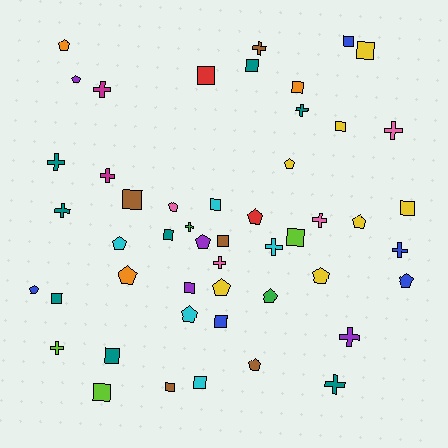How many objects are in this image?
There are 50 objects.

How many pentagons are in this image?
There are 16 pentagons.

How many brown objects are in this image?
There are 5 brown objects.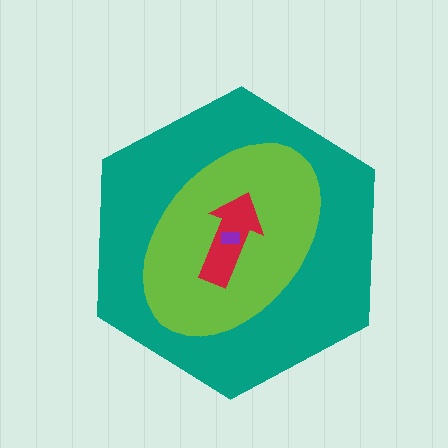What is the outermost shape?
The teal hexagon.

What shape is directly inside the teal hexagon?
The lime ellipse.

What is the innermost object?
The purple rectangle.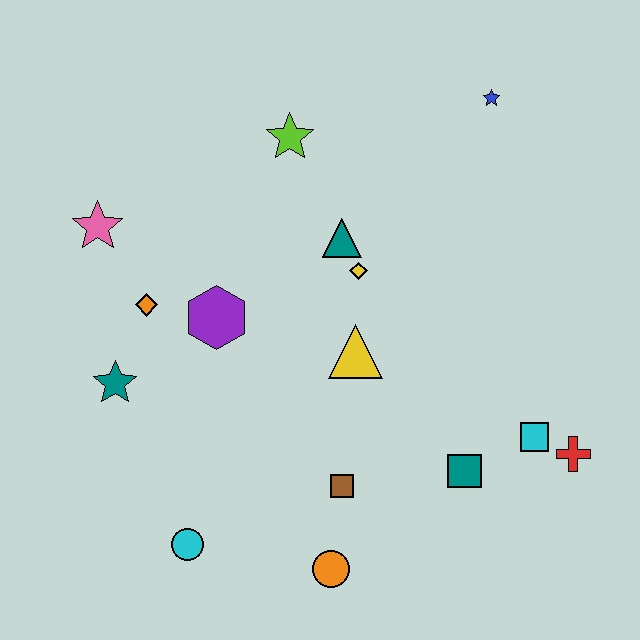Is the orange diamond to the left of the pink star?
No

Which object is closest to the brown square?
The orange circle is closest to the brown square.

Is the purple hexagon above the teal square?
Yes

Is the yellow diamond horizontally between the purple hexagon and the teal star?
No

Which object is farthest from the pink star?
The red cross is farthest from the pink star.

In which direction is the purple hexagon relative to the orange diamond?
The purple hexagon is to the right of the orange diamond.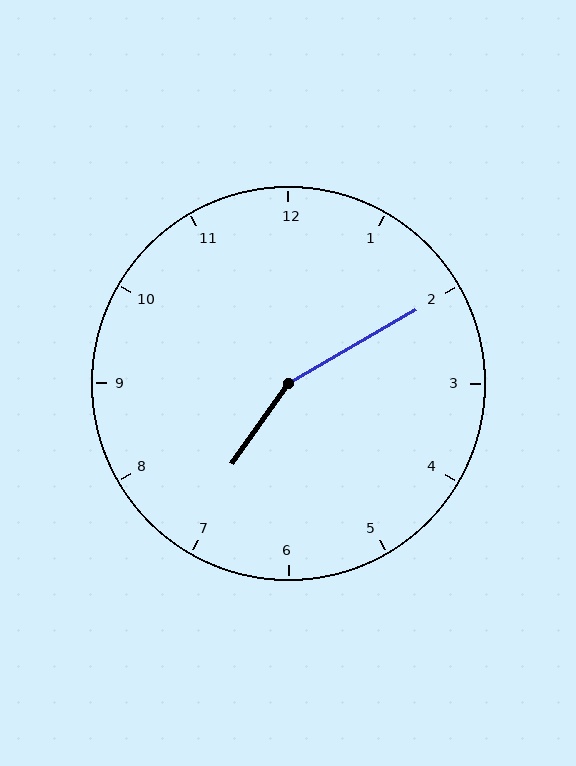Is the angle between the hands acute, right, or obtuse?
It is obtuse.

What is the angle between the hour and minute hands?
Approximately 155 degrees.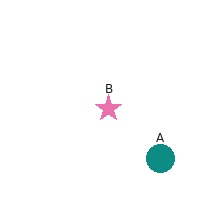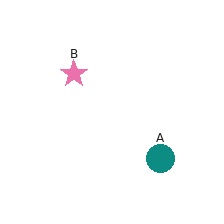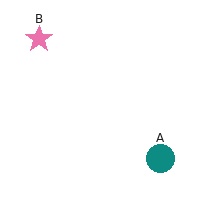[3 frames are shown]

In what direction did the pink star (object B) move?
The pink star (object B) moved up and to the left.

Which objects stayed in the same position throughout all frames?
Teal circle (object A) remained stationary.